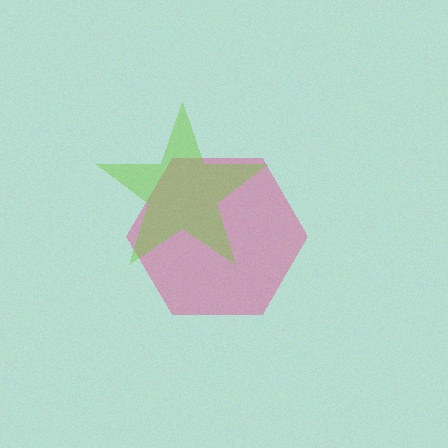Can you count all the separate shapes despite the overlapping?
Yes, there are 2 separate shapes.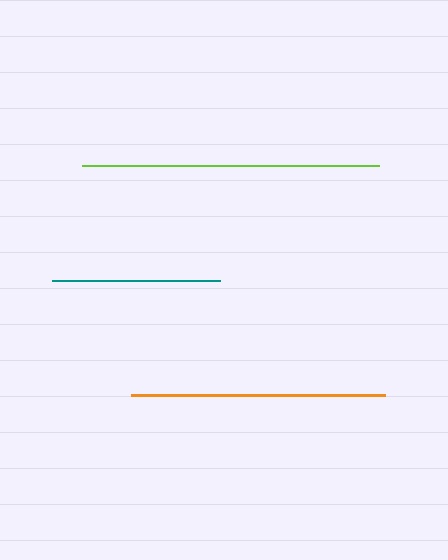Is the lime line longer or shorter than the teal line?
The lime line is longer than the teal line.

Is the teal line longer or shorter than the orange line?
The orange line is longer than the teal line.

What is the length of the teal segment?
The teal segment is approximately 168 pixels long.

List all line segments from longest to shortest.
From longest to shortest: lime, orange, teal.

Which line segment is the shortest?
The teal line is the shortest at approximately 168 pixels.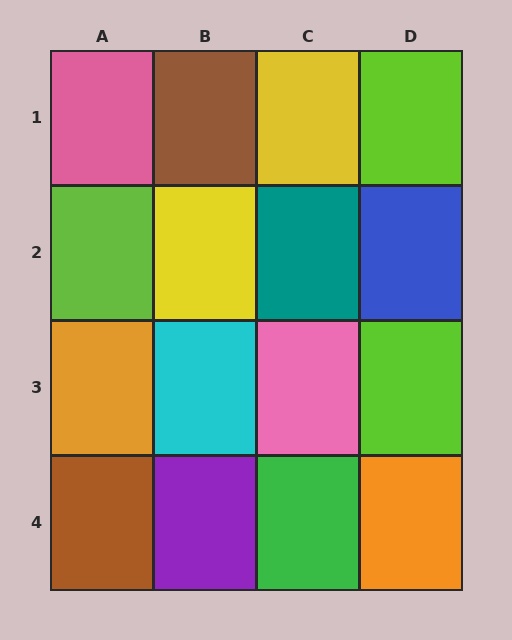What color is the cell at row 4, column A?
Brown.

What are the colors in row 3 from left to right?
Orange, cyan, pink, lime.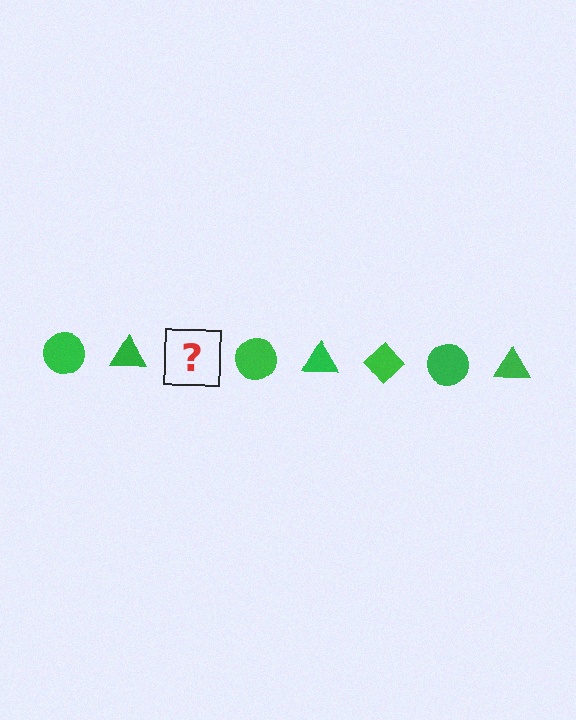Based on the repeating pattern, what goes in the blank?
The blank should be a green diamond.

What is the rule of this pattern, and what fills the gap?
The rule is that the pattern cycles through circle, triangle, diamond shapes in green. The gap should be filled with a green diamond.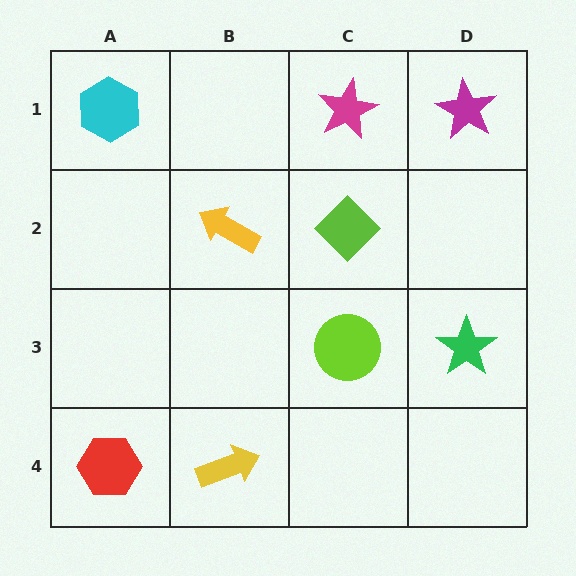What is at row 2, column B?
A yellow arrow.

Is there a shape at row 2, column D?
No, that cell is empty.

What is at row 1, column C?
A magenta star.